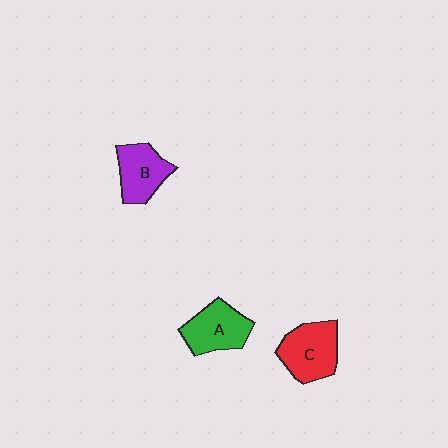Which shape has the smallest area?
Shape B (purple).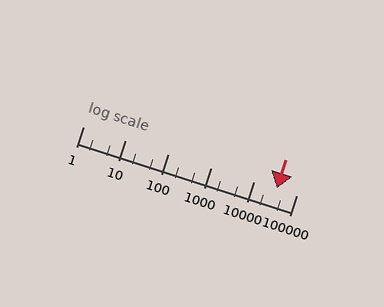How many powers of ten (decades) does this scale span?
The scale spans 5 decades, from 1 to 100000.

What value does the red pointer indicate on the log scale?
The pointer indicates approximately 34000.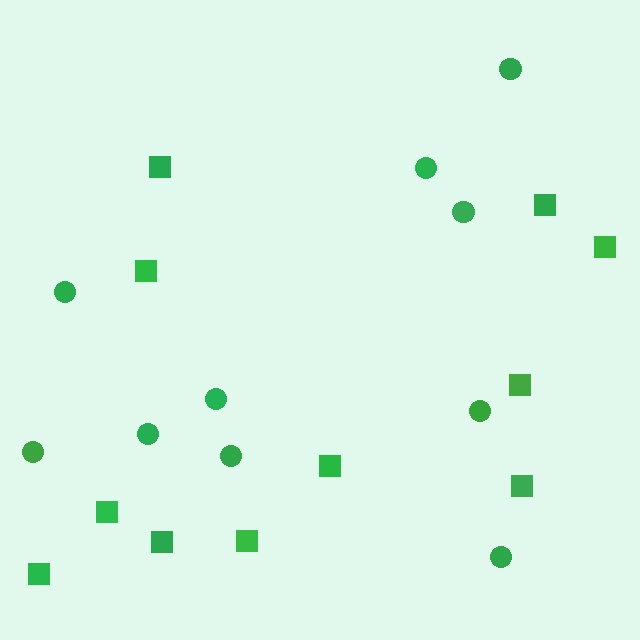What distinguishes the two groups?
There are 2 groups: one group of circles (10) and one group of squares (11).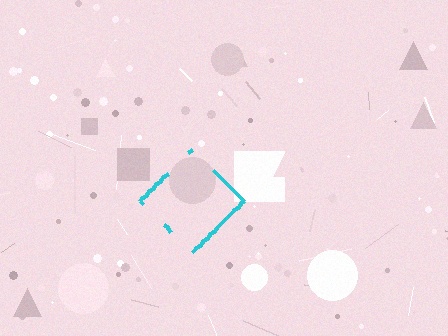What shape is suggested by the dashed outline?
The dashed outline suggests a diamond.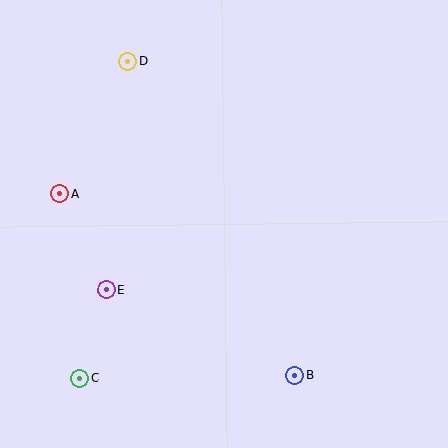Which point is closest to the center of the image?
Point E at (106, 290) is closest to the center.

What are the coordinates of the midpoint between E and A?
The midpoint between E and A is at (83, 242).